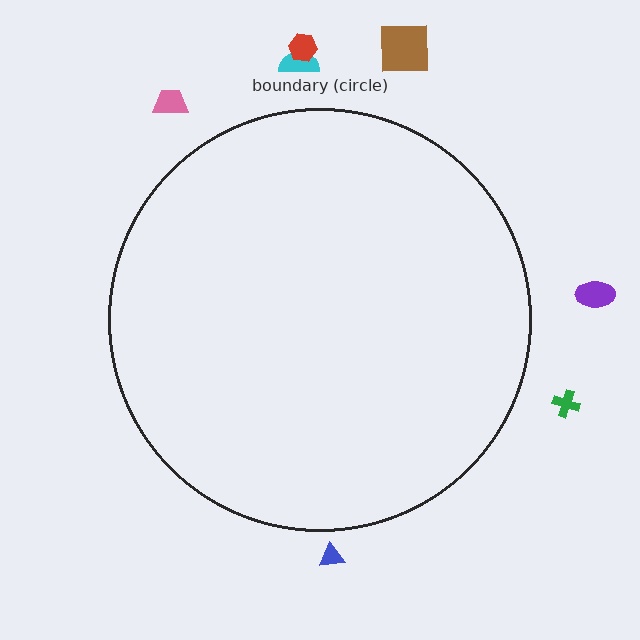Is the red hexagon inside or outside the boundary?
Outside.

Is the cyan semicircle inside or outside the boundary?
Outside.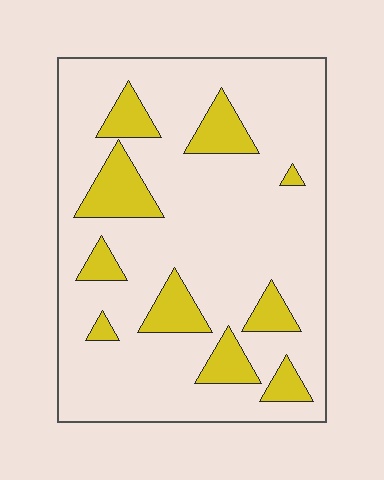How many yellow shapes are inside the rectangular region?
10.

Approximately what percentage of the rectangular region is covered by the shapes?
Approximately 20%.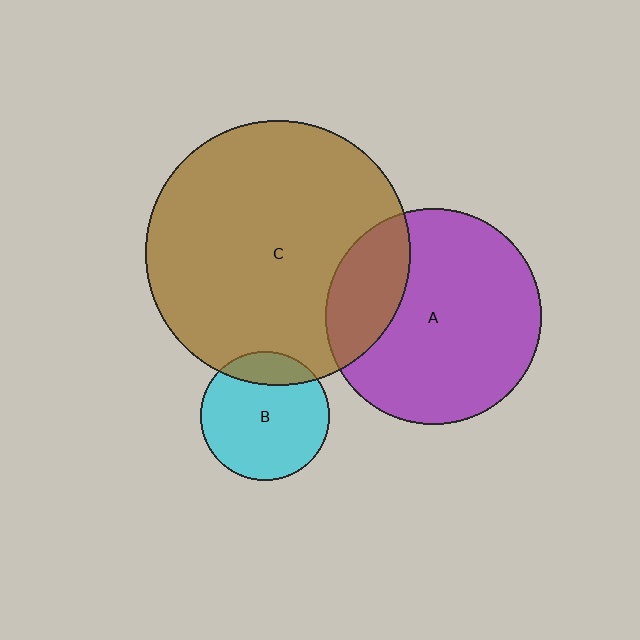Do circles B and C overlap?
Yes.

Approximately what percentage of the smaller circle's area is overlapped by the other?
Approximately 15%.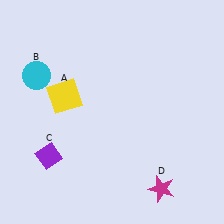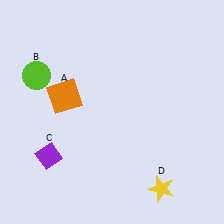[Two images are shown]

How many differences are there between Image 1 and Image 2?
There are 3 differences between the two images.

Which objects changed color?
A changed from yellow to orange. B changed from cyan to lime. D changed from magenta to yellow.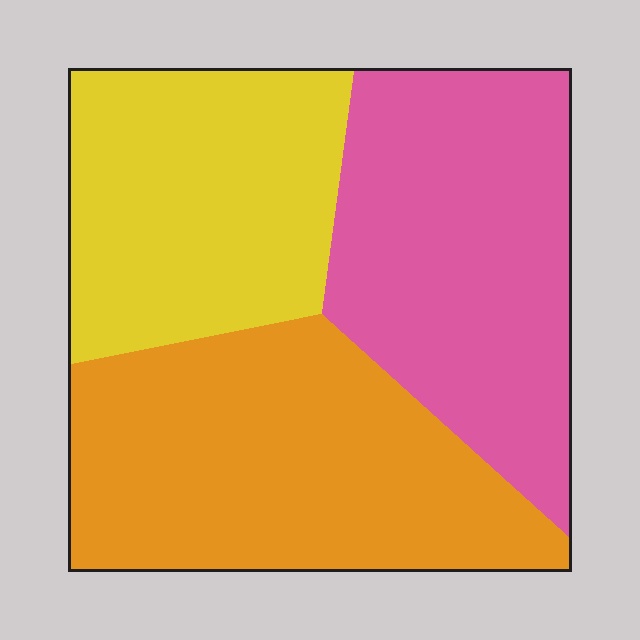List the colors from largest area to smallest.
From largest to smallest: orange, pink, yellow.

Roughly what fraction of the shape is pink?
Pink covers roughly 35% of the shape.